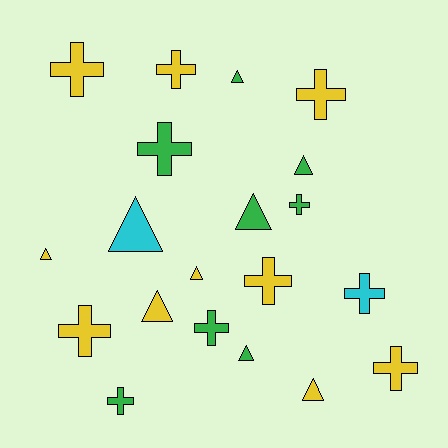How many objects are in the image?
There are 20 objects.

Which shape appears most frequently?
Cross, with 11 objects.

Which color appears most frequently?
Yellow, with 10 objects.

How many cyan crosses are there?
There is 1 cyan cross.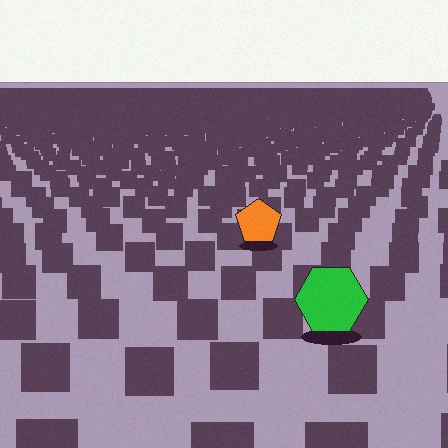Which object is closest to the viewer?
The green hexagon is closest. The texture marks near it are larger and more spread out.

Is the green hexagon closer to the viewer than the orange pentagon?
Yes. The green hexagon is closer — you can tell from the texture gradient: the ground texture is coarser near it.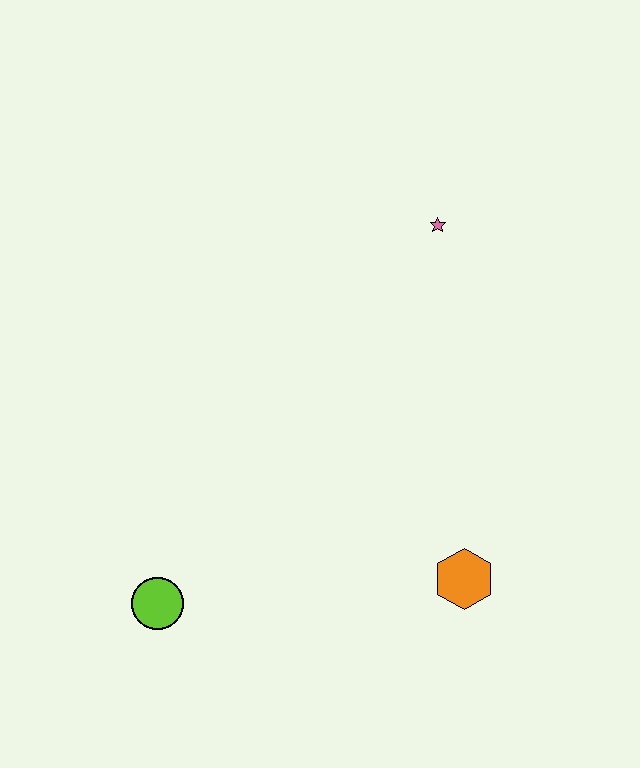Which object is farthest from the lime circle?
The pink star is farthest from the lime circle.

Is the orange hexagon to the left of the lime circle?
No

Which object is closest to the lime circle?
The orange hexagon is closest to the lime circle.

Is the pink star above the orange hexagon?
Yes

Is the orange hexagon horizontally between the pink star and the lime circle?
No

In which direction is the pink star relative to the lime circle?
The pink star is above the lime circle.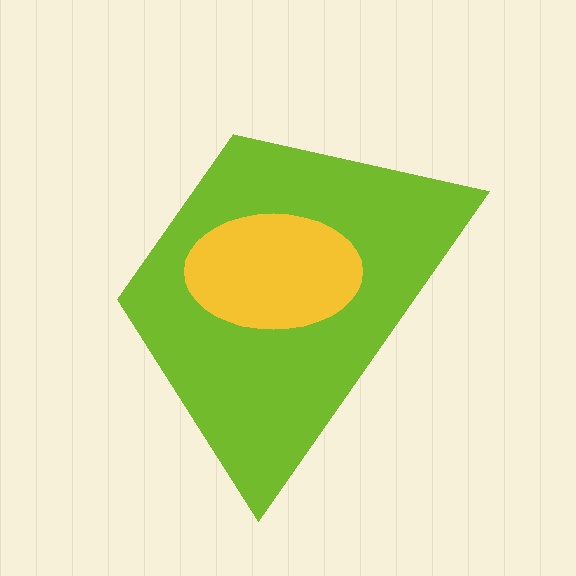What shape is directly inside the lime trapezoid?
The yellow ellipse.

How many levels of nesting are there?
2.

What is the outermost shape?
The lime trapezoid.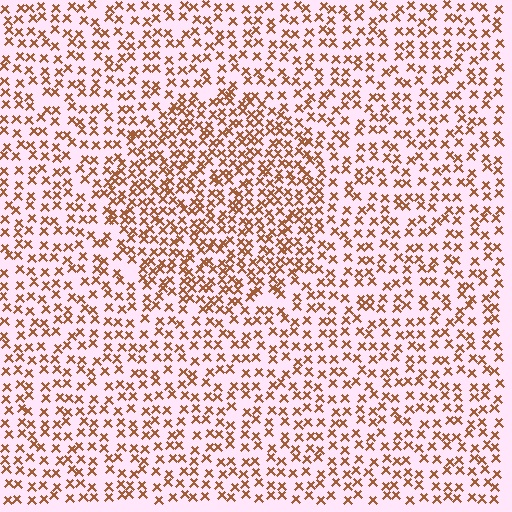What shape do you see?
I see a circle.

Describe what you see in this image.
The image contains small brown elements arranged at two different densities. A circle-shaped region is visible where the elements are more densely packed than the surrounding area.